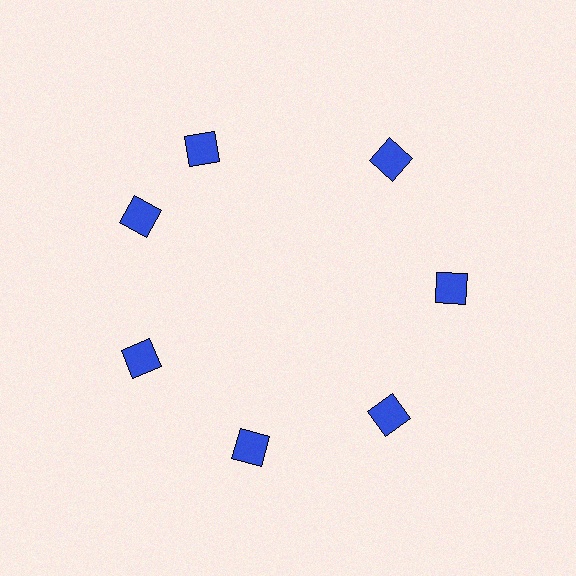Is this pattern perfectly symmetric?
No. The 7 blue diamonds are arranged in a ring, but one element near the 12 o'clock position is rotated out of alignment along the ring, breaking the 7-fold rotational symmetry.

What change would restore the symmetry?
The symmetry would be restored by rotating it back into even spacing with its neighbors so that all 7 diamonds sit at equal angles and equal distance from the center.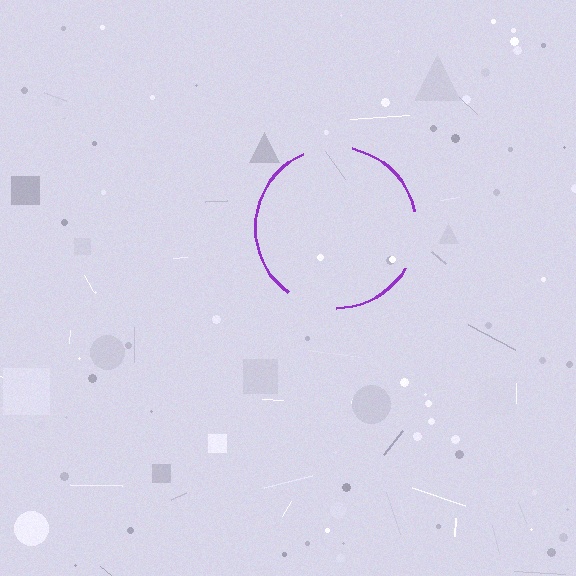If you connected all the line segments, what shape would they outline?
They would outline a circle.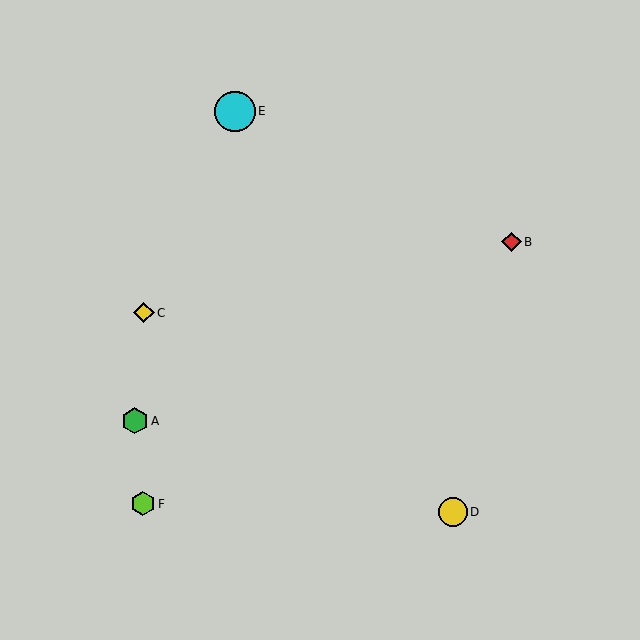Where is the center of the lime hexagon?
The center of the lime hexagon is at (143, 504).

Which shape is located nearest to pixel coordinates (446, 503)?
The yellow circle (labeled D) at (453, 512) is nearest to that location.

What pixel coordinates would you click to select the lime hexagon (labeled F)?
Click at (143, 504) to select the lime hexagon F.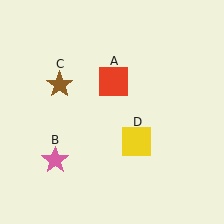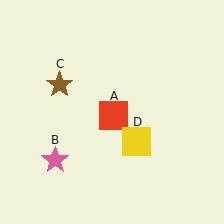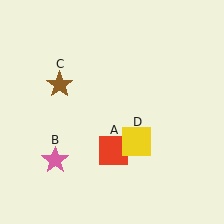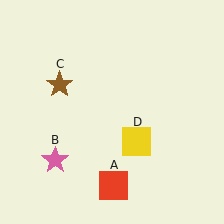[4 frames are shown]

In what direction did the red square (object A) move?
The red square (object A) moved down.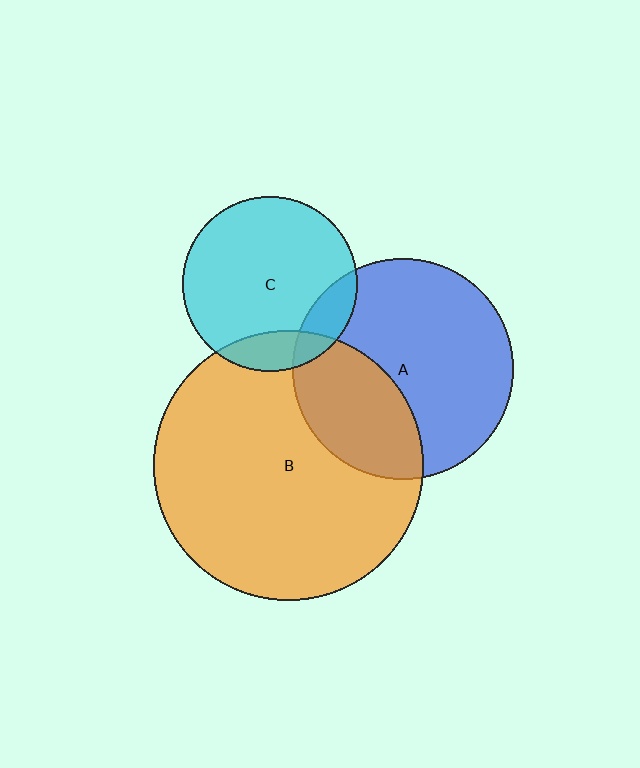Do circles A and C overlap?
Yes.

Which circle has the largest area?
Circle B (orange).